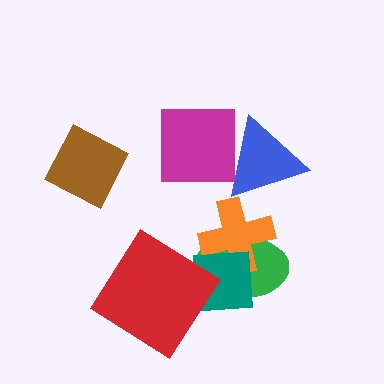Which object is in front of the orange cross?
The teal square is in front of the orange cross.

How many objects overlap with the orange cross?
2 objects overlap with the orange cross.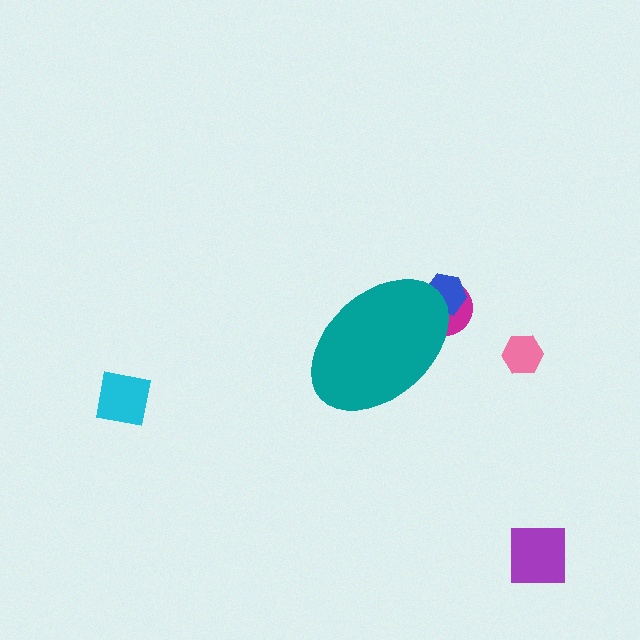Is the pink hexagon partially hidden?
No, the pink hexagon is fully visible.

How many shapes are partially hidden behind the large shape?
2 shapes are partially hidden.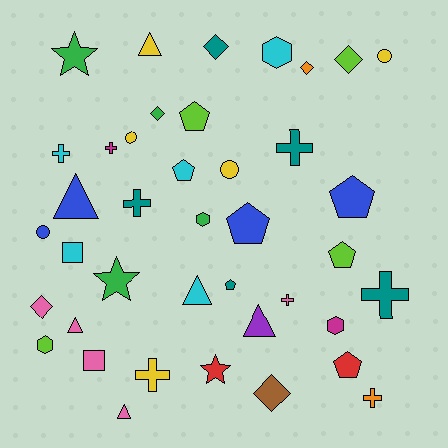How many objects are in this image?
There are 40 objects.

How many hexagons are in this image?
There are 4 hexagons.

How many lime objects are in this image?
There are 4 lime objects.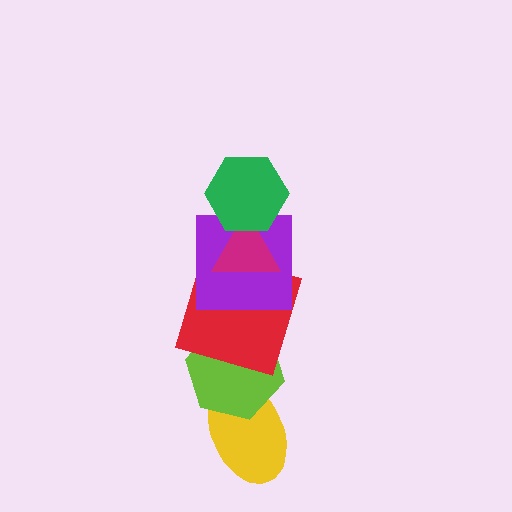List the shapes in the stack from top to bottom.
From top to bottom: the green hexagon, the magenta triangle, the purple square, the red square, the lime hexagon, the yellow ellipse.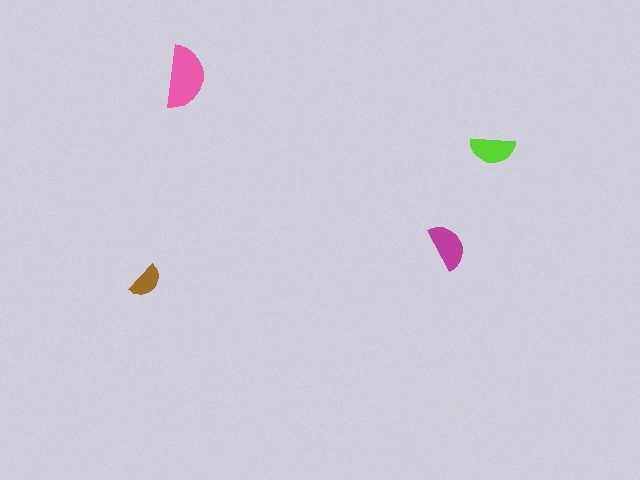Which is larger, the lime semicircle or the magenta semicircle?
The magenta one.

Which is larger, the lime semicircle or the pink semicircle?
The pink one.